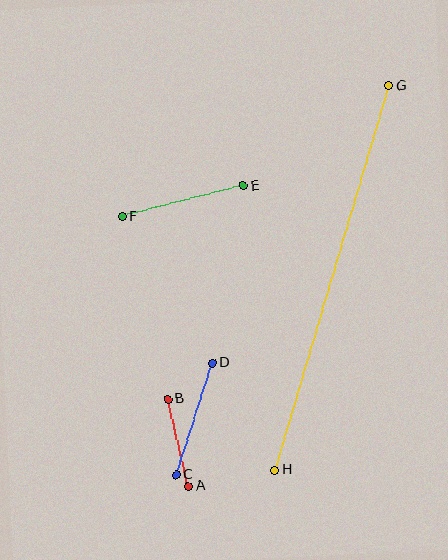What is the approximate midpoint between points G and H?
The midpoint is at approximately (332, 278) pixels.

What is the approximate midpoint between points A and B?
The midpoint is at approximately (178, 443) pixels.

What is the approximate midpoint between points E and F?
The midpoint is at approximately (183, 201) pixels.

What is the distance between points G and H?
The distance is approximately 401 pixels.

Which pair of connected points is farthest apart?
Points G and H are farthest apart.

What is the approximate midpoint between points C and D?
The midpoint is at approximately (194, 419) pixels.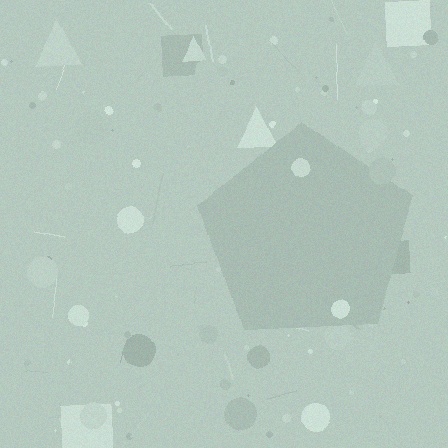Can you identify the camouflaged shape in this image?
The camouflaged shape is a pentagon.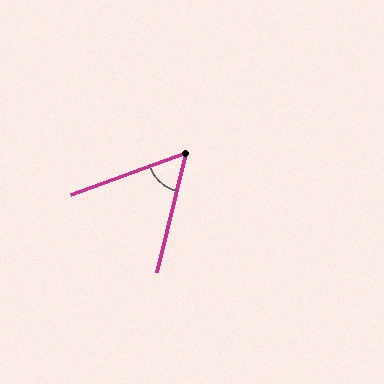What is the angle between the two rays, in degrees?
Approximately 56 degrees.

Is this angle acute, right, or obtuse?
It is acute.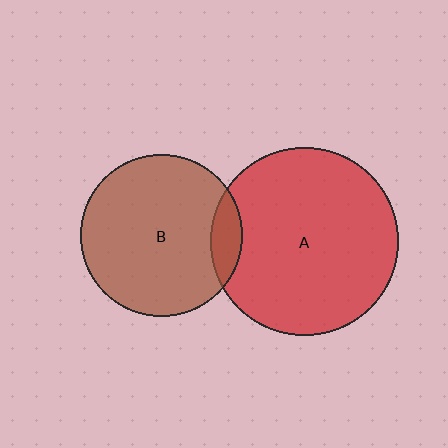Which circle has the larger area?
Circle A (red).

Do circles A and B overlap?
Yes.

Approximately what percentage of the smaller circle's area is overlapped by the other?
Approximately 10%.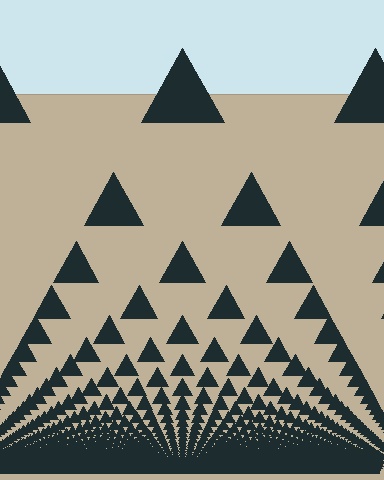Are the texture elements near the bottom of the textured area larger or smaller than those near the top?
Smaller. The gradient is inverted — elements near the bottom are smaller and denser.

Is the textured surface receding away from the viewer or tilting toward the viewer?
The surface appears to tilt toward the viewer. Texture elements get larger and sparser toward the top.